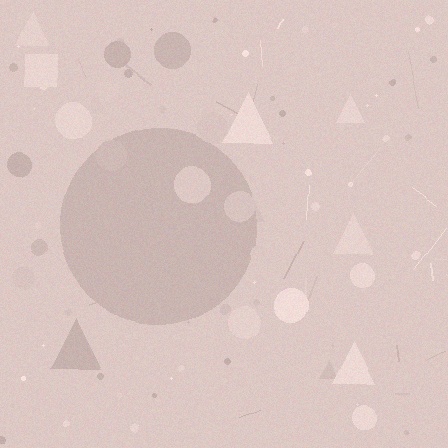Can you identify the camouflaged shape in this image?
The camouflaged shape is a circle.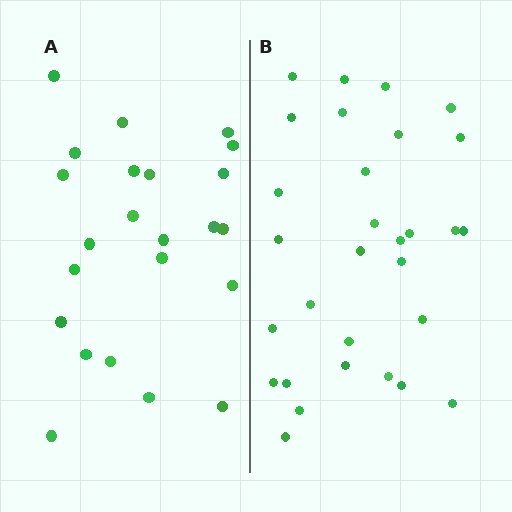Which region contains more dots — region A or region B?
Region B (the right region) has more dots.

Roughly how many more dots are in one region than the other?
Region B has roughly 8 or so more dots than region A.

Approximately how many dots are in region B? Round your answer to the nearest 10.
About 30 dots.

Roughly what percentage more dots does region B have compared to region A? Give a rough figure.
About 30% more.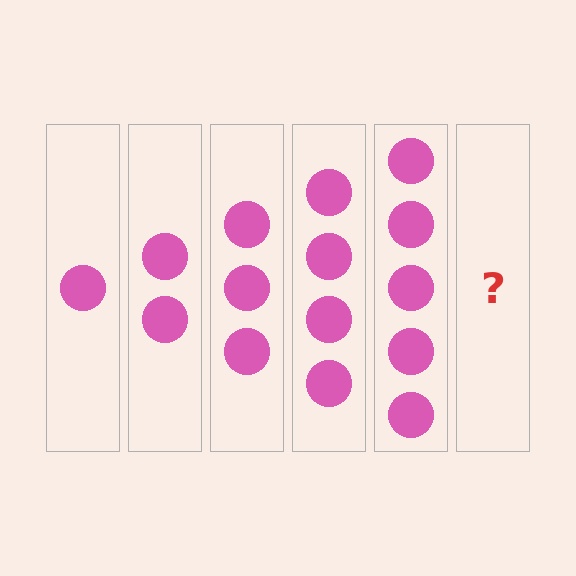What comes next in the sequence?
The next element should be 6 circles.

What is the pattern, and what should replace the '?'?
The pattern is that each step adds one more circle. The '?' should be 6 circles.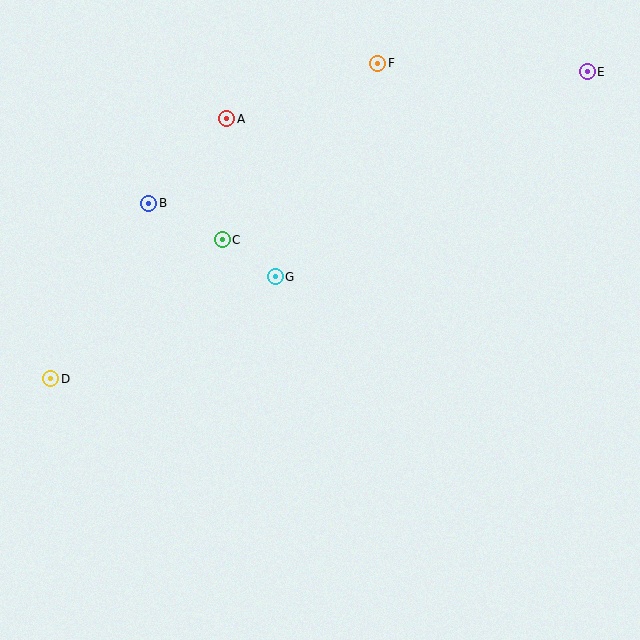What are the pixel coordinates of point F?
Point F is at (378, 63).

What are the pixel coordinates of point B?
Point B is at (149, 203).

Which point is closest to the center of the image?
Point G at (275, 277) is closest to the center.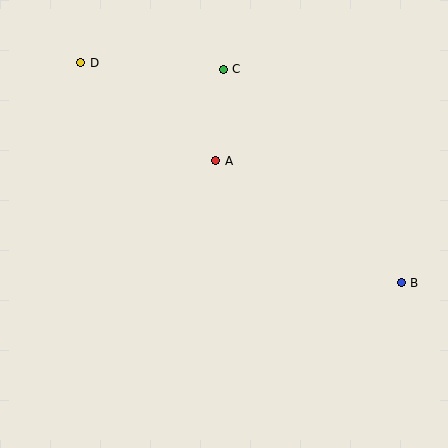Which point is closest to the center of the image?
Point A at (216, 161) is closest to the center.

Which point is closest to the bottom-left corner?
Point A is closest to the bottom-left corner.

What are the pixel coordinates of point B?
Point B is at (401, 283).